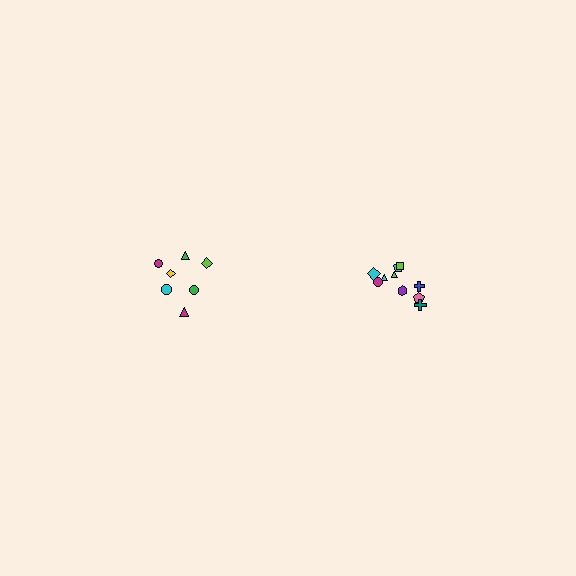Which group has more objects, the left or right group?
The right group.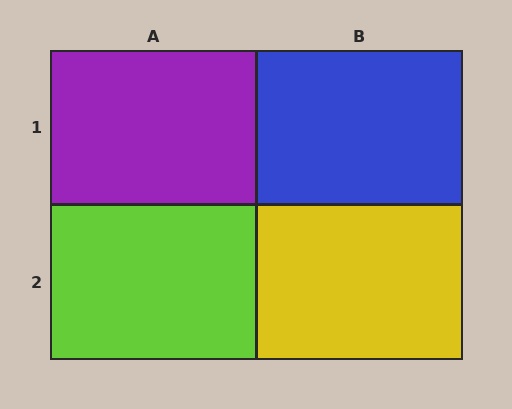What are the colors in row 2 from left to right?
Lime, yellow.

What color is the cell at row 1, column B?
Blue.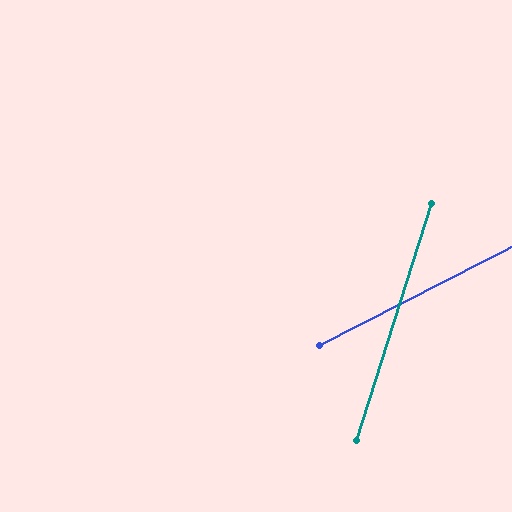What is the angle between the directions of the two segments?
Approximately 45 degrees.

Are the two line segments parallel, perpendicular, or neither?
Neither parallel nor perpendicular — they differ by about 45°.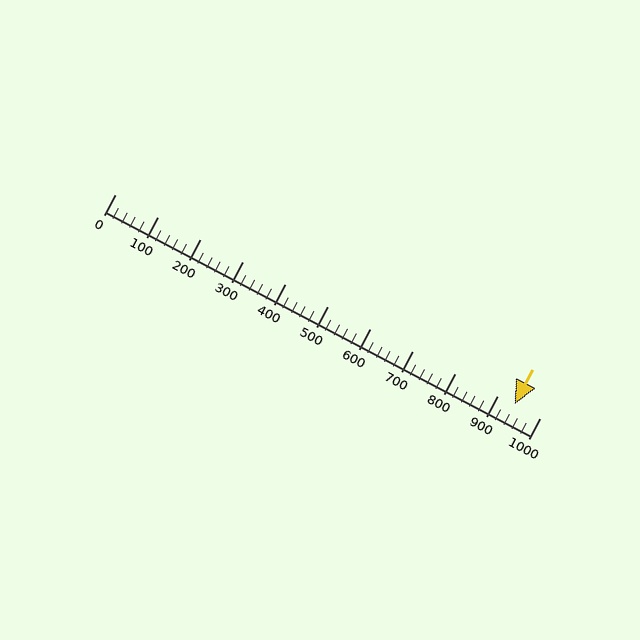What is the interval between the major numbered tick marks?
The major tick marks are spaced 100 units apart.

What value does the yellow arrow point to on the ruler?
The yellow arrow points to approximately 940.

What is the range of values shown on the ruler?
The ruler shows values from 0 to 1000.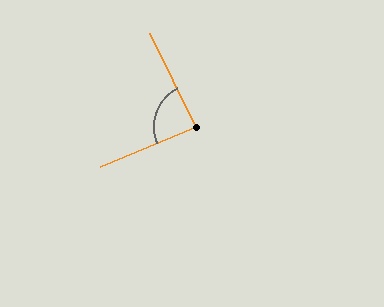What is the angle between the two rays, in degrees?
Approximately 87 degrees.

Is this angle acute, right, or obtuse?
It is approximately a right angle.